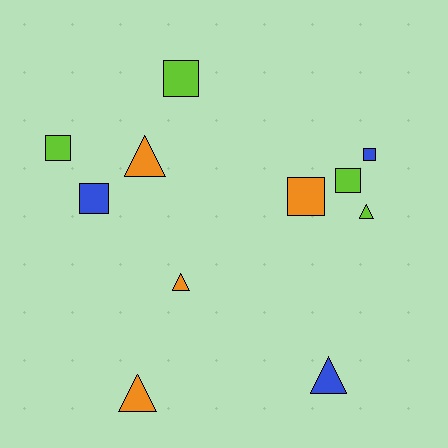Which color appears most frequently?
Orange, with 4 objects.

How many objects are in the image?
There are 11 objects.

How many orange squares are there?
There is 1 orange square.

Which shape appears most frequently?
Square, with 6 objects.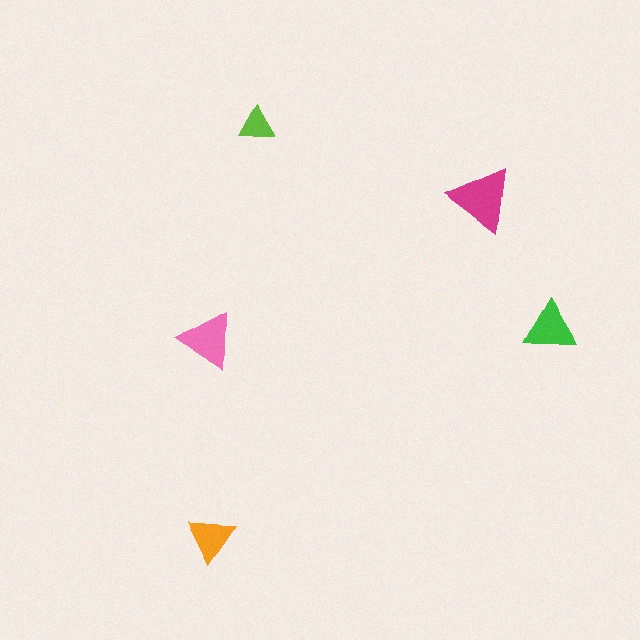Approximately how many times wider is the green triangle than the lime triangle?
About 1.5 times wider.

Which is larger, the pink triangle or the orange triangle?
The pink one.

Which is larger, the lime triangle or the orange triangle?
The orange one.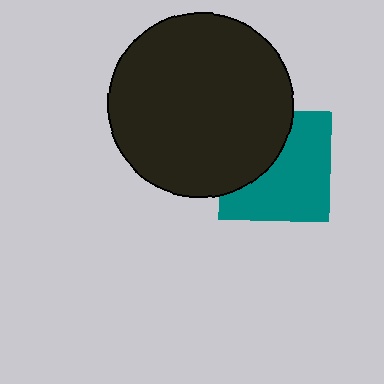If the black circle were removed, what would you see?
You would see the complete teal square.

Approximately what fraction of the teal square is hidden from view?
Roughly 38% of the teal square is hidden behind the black circle.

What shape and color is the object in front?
The object in front is a black circle.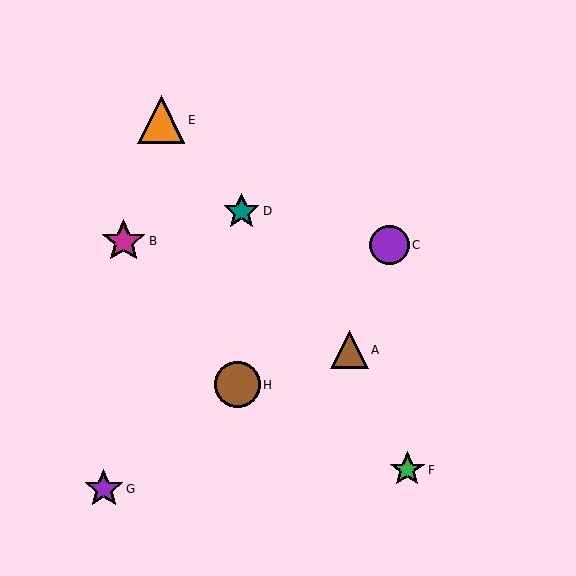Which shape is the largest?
The orange triangle (labeled E) is the largest.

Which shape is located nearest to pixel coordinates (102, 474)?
The purple star (labeled G) at (104, 489) is nearest to that location.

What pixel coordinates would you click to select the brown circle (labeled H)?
Click at (238, 385) to select the brown circle H.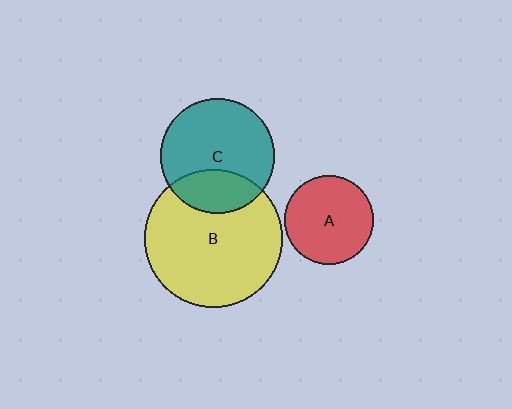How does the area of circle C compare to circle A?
Approximately 1.7 times.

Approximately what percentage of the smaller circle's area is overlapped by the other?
Approximately 30%.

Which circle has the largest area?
Circle B (yellow).